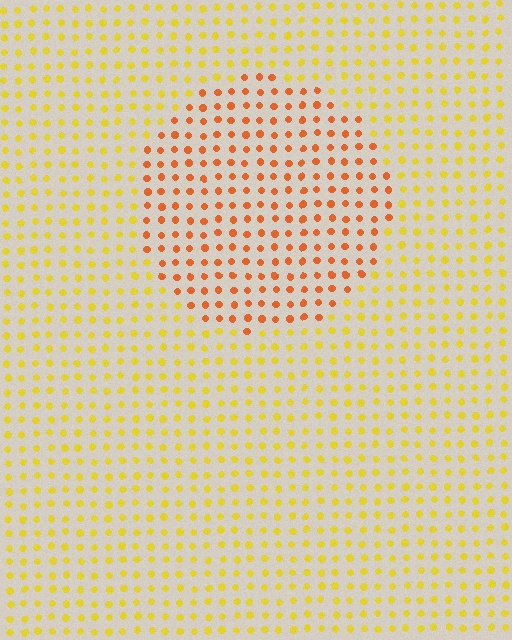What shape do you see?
I see a circle.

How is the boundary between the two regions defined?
The boundary is defined purely by a slight shift in hue (about 36 degrees). Spacing, size, and orientation are identical on both sides.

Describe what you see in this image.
The image is filled with small yellow elements in a uniform arrangement. A circle-shaped region is visible where the elements are tinted to a slightly different hue, forming a subtle color boundary.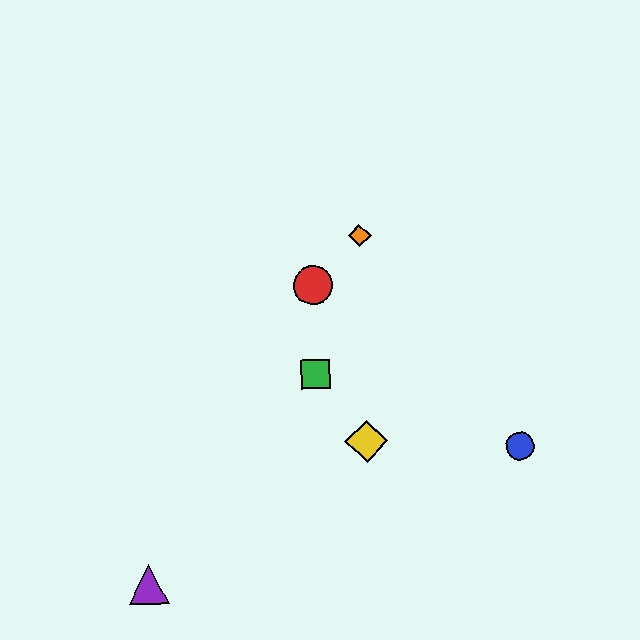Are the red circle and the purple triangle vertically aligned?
No, the red circle is at x≈313 and the purple triangle is at x≈149.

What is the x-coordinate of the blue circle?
The blue circle is at x≈520.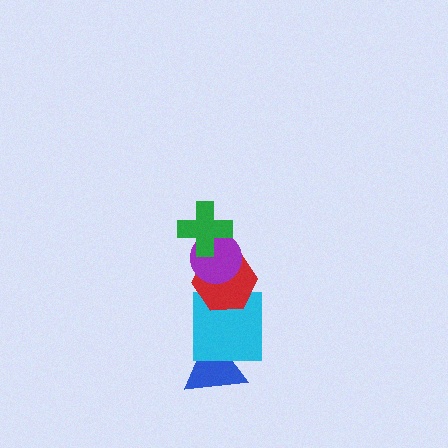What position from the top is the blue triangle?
The blue triangle is 5th from the top.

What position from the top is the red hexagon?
The red hexagon is 3rd from the top.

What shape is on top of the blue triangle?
The cyan square is on top of the blue triangle.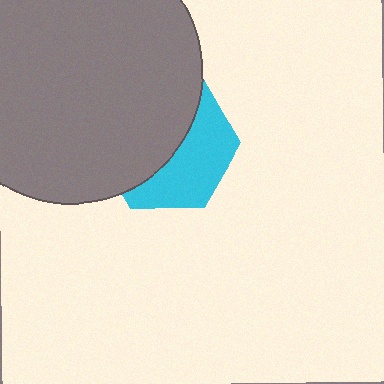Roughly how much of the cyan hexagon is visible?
A small part of it is visible (roughly 44%).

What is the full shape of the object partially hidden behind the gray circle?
The partially hidden object is a cyan hexagon.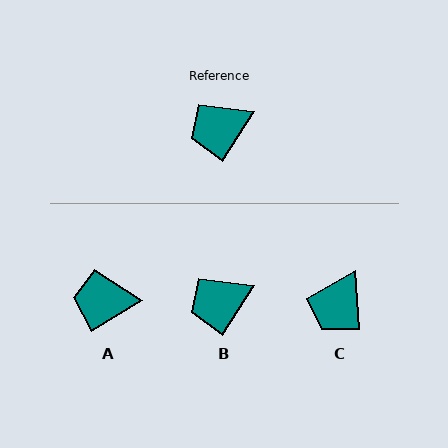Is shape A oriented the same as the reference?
No, it is off by about 26 degrees.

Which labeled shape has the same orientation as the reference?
B.